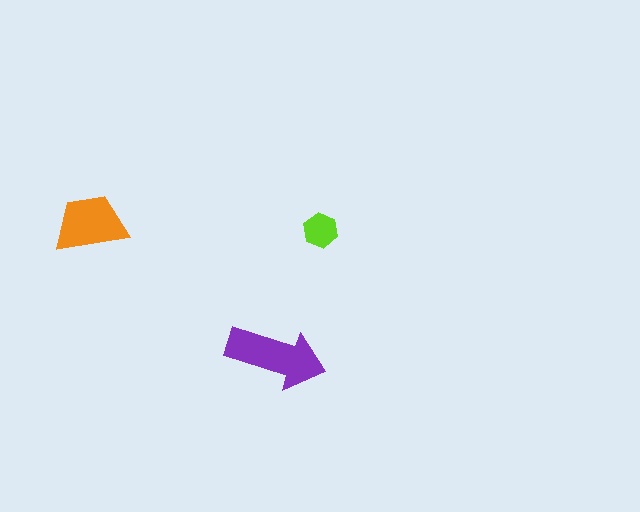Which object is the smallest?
The lime hexagon.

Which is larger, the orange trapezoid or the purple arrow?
The purple arrow.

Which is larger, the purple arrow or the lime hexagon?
The purple arrow.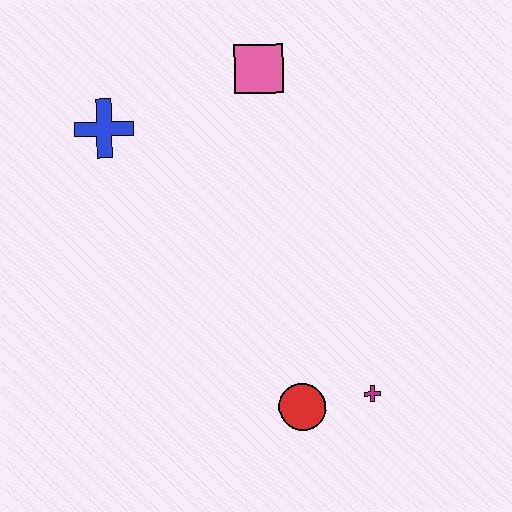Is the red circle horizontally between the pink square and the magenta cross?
Yes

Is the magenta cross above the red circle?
Yes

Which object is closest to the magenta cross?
The red circle is closest to the magenta cross.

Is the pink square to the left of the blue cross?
No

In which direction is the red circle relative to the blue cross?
The red circle is below the blue cross.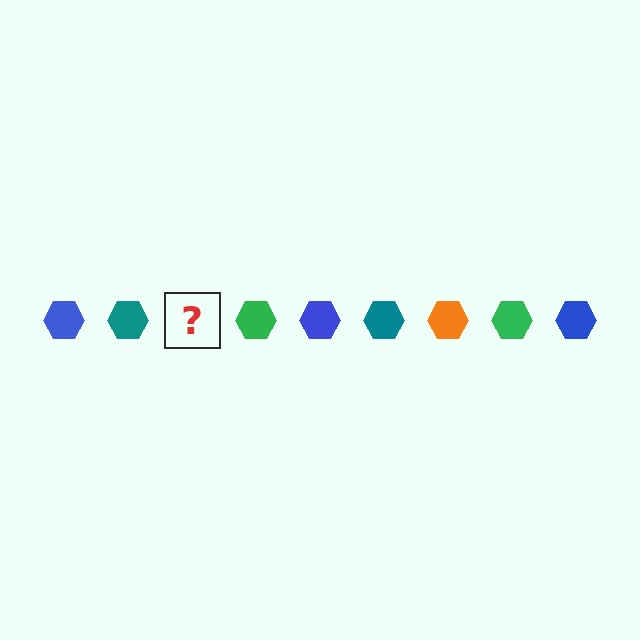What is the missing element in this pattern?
The missing element is an orange hexagon.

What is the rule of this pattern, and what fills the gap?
The rule is that the pattern cycles through blue, teal, orange, green hexagons. The gap should be filled with an orange hexagon.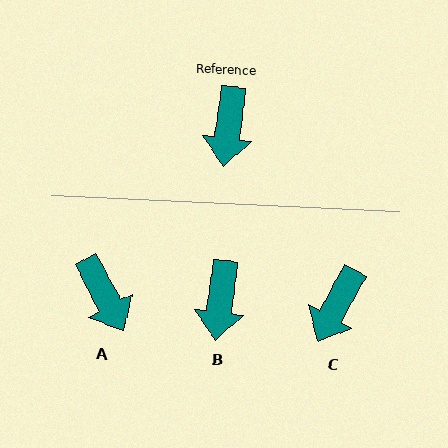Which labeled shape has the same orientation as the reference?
B.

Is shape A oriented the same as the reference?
No, it is off by about 35 degrees.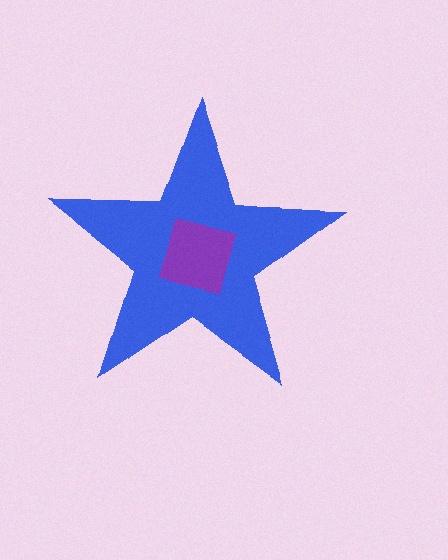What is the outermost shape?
The blue star.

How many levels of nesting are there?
2.